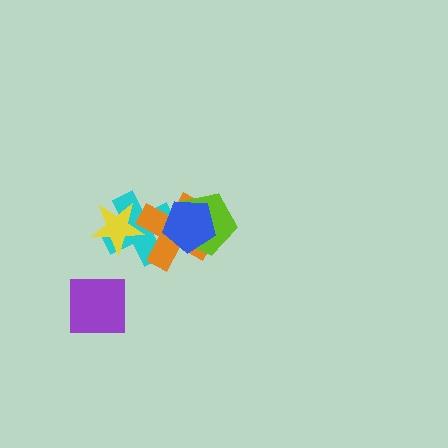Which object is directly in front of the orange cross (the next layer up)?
The lime pentagon is directly in front of the orange cross.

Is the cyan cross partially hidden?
Yes, it is partially covered by another shape.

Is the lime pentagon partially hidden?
Yes, it is partially covered by another shape.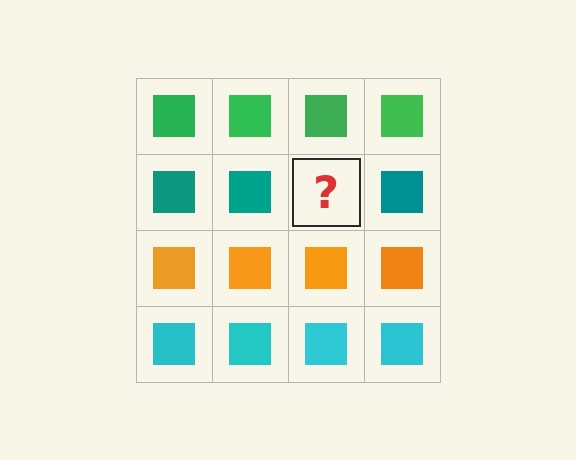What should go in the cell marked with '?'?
The missing cell should contain a teal square.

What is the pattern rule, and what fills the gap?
The rule is that each row has a consistent color. The gap should be filled with a teal square.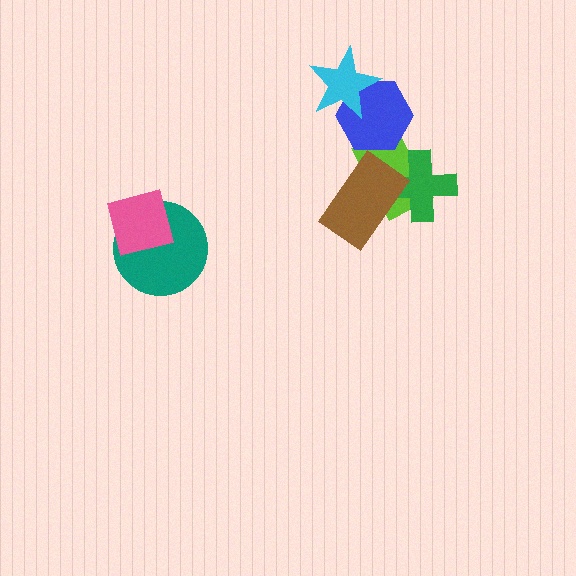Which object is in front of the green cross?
The brown rectangle is in front of the green cross.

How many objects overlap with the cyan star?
1 object overlaps with the cyan star.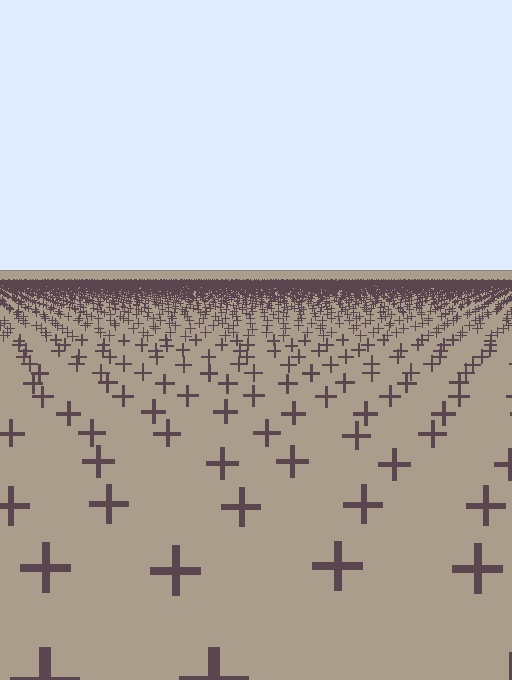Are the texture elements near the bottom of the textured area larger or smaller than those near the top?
Larger. Near the bottom, elements are closer to the viewer and appear at a bigger on-screen size.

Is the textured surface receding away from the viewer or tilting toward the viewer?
The surface is receding away from the viewer. Texture elements get smaller and denser toward the top.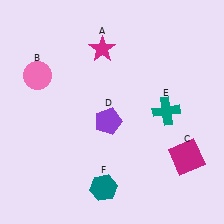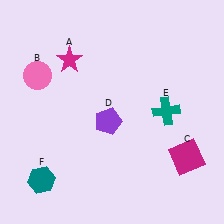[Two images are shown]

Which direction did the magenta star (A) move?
The magenta star (A) moved left.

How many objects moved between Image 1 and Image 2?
2 objects moved between the two images.